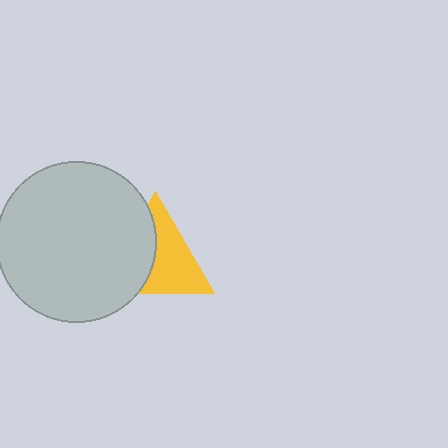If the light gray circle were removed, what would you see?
You would see the complete yellow triangle.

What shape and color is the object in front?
The object in front is a light gray circle.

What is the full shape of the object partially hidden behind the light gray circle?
The partially hidden object is a yellow triangle.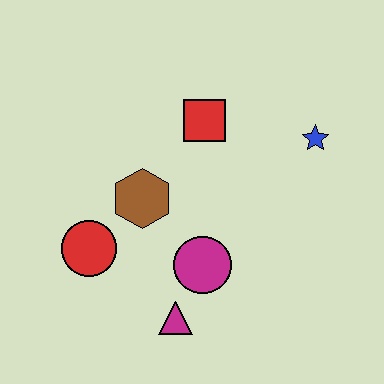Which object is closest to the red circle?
The brown hexagon is closest to the red circle.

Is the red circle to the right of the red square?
No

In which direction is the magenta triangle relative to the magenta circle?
The magenta triangle is below the magenta circle.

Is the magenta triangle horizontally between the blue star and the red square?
No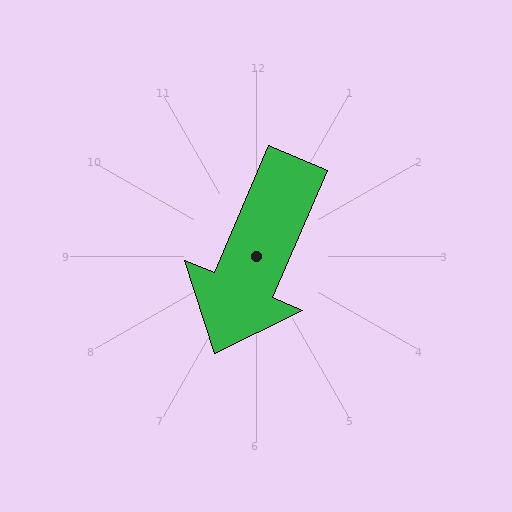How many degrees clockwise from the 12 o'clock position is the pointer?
Approximately 203 degrees.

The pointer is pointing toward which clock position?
Roughly 7 o'clock.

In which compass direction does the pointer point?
Southwest.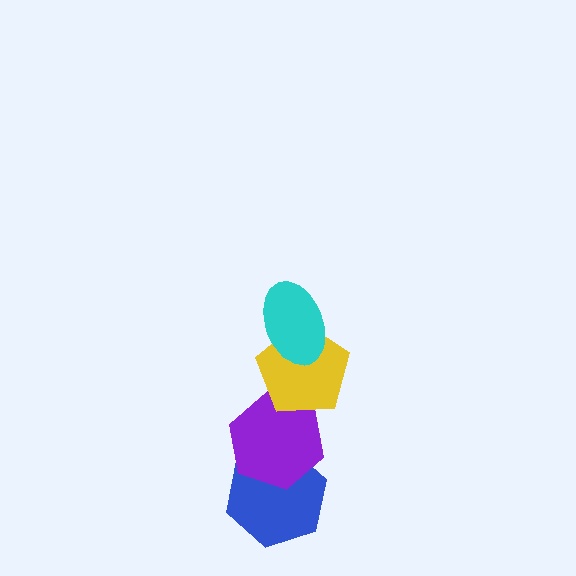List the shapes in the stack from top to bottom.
From top to bottom: the cyan ellipse, the yellow pentagon, the purple hexagon, the blue hexagon.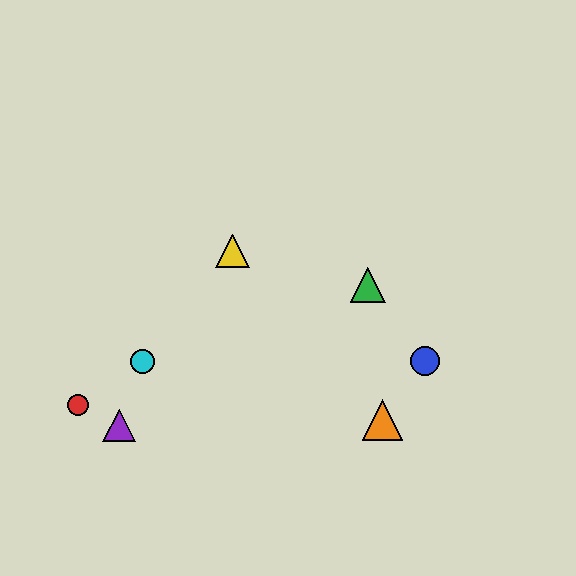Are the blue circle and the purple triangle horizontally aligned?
No, the blue circle is at y≈361 and the purple triangle is at y≈425.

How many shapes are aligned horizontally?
2 shapes (the blue circle, the cyan circle) are aligned horizontally.